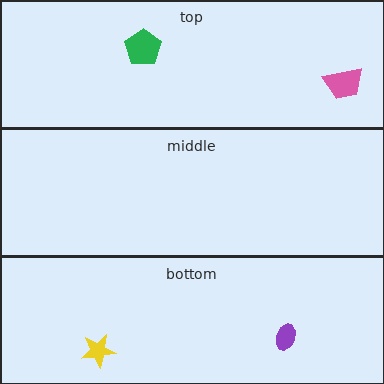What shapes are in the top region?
The pink trapezoid, the green pentagon.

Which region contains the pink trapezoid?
The top region.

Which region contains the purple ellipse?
The bottom region.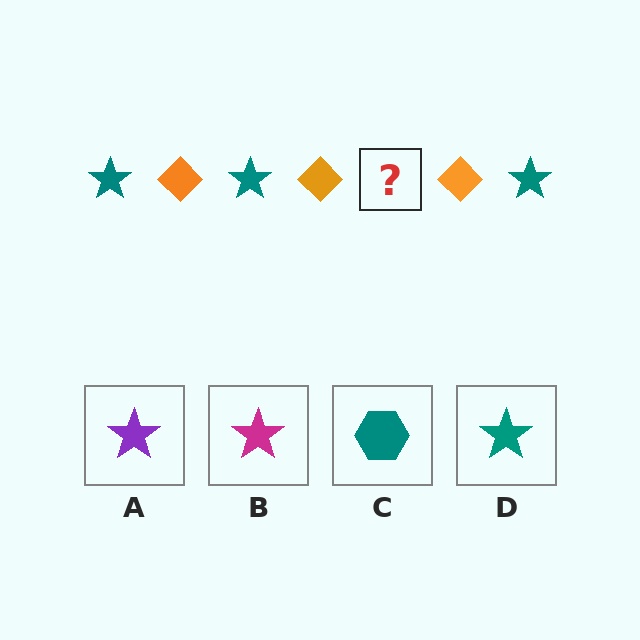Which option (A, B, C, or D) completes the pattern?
D.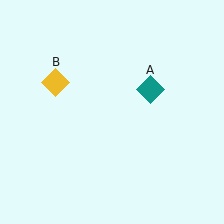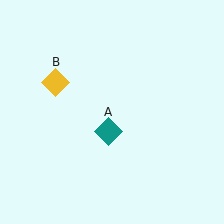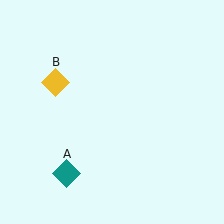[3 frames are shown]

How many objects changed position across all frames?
1 object changed position: teal diamond (object A).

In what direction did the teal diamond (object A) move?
The teal diamond (object A) moved down and to the left.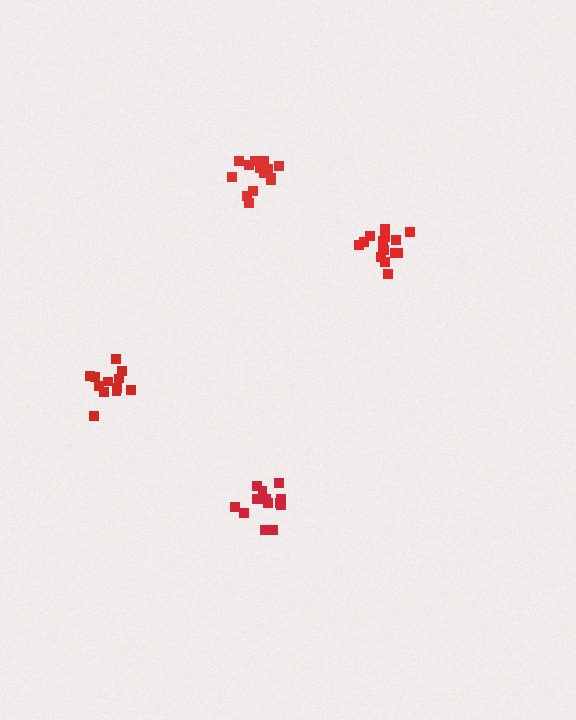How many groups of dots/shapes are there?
There are 4 groups.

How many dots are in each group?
Group 1: 14 dots, Group 2: 12 dots, Group 3: 14 dots, Group 4: 15 dots (55 total).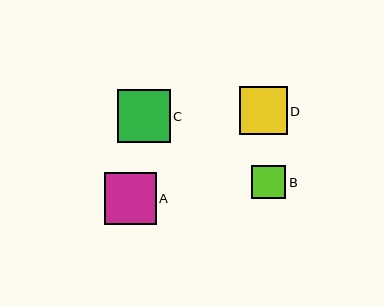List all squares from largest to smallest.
From largest to smallest: C, A, D, B.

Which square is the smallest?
Square B is the smallest with a size of approximately 34 pixels.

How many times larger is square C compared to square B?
Square C is approximately 1.6 times the size of square B.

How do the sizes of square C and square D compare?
Square C and square D are approximately the same size.